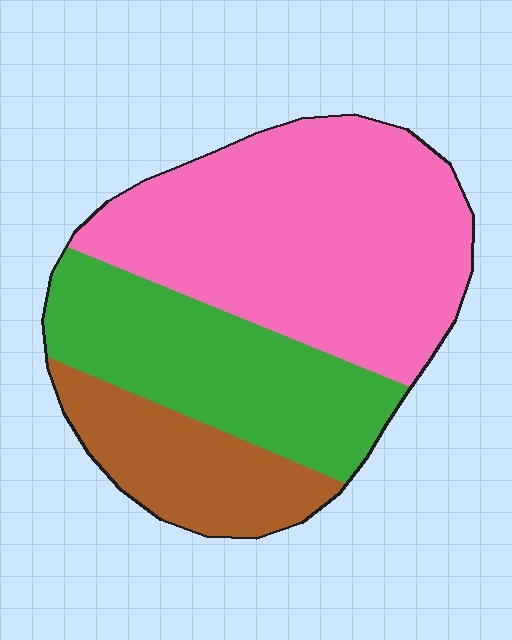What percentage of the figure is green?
Green covers roughly 30% of the figure.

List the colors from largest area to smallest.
From largest to smallest: pink, green, brown.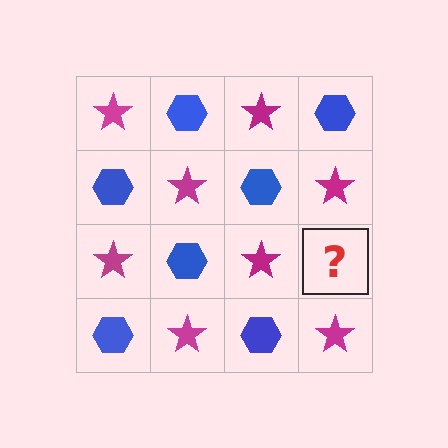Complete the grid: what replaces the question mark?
The question mark should be replaced with a blue hexagon.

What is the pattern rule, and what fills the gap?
The rule is that it alternates magenta star and blue hexagon in a checkerboard pattern. The gap should be filled with a blue hexagon.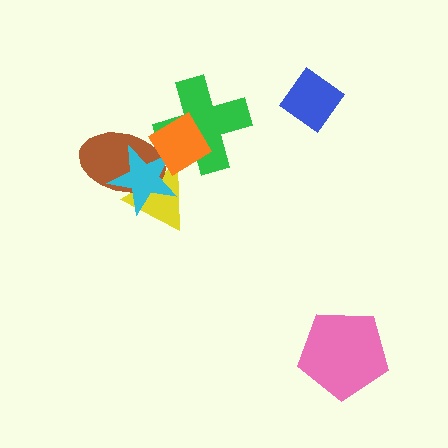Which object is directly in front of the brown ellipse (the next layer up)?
The cyan star is directly in front of the brown ellipse.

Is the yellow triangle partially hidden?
Yes, it is partially covered by another shape.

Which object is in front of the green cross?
The orange diamond is in front of the green cross.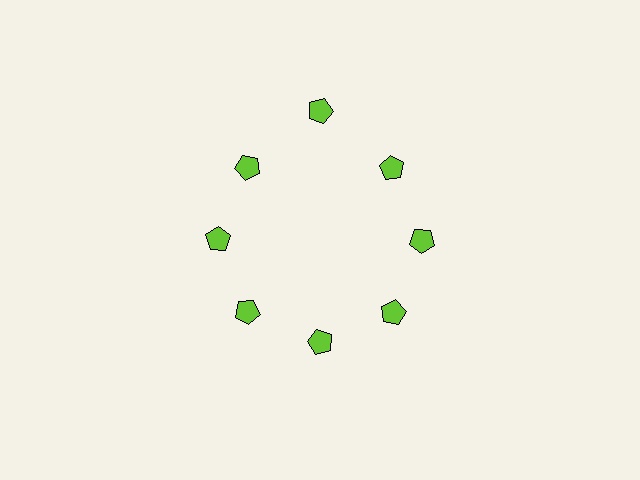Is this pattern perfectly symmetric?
No. The 8 lime pentagons are arranged in a ring, but one element near the 12 o'clock position is pushed outward from the center, breaking the 8-fold rotational symmetry.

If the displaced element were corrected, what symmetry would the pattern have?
It would have 8-fold rotational symmetry — the pattern would map onto itself every 45 degrees.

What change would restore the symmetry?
The symmetry would be restored by moving it inward, back onto the ring so that all 8 pentagons sit at equal angles and equal distance from the center.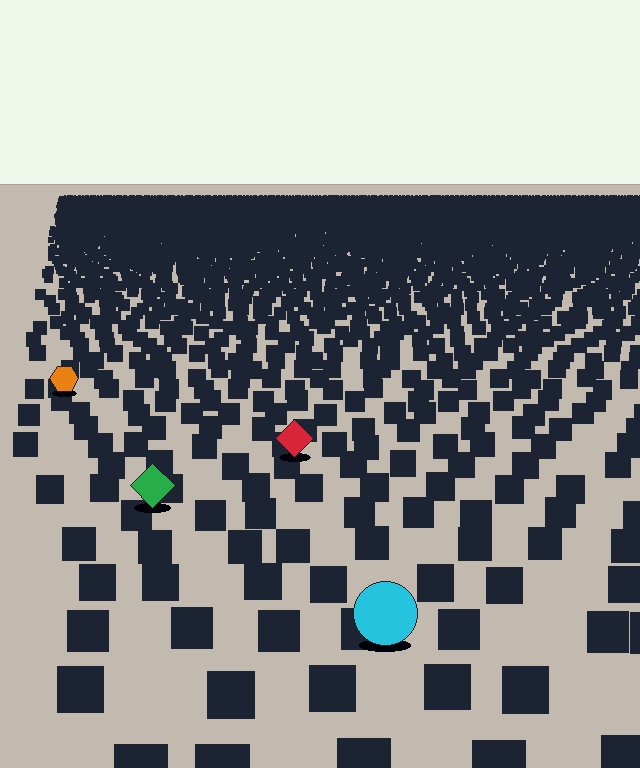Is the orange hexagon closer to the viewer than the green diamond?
No. The green diamond is closer — you can tell from the texture gradient: the ground texture is coarser near it.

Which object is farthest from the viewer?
The orange hexagon is farthest from the viewer. It appears smaller and the ground texture around it is denser.